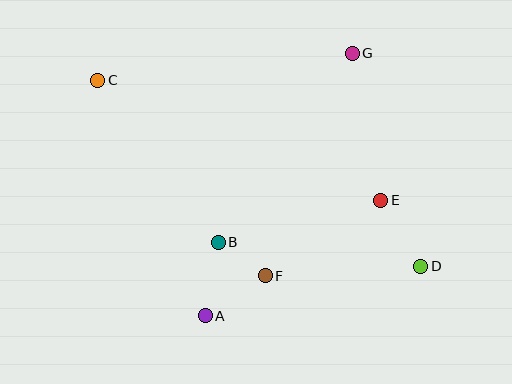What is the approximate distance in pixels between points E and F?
The distance between E and F is approximately 138 pixels.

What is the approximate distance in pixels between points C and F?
The distance between C and F is approximately 257 pixels.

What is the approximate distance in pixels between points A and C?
The distance between A and C is approximately 259 pixels.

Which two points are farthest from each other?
Points C and D are farthest from each other.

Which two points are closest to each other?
Points B and F are closest to each other.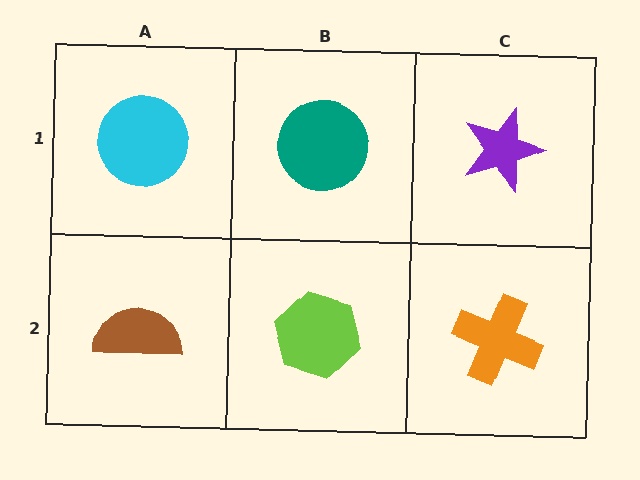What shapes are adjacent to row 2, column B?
A teal circle (row 1, column B), a brown semicircle (row 2, column A), an orange cross (row 2, column C).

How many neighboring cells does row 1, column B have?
3.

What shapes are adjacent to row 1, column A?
A brown semicircle (row 2, column A), a teal circle (row 1, column B).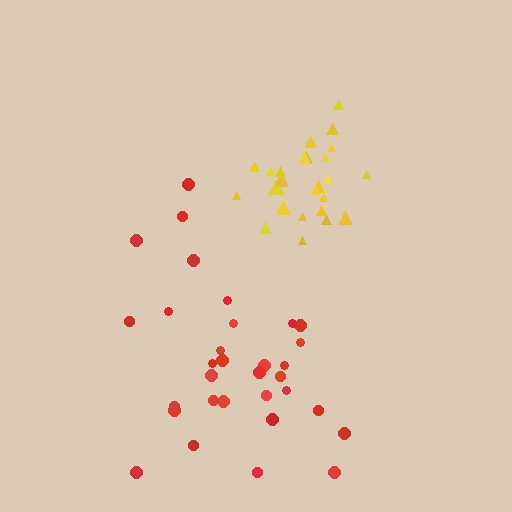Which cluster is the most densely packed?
Yellow.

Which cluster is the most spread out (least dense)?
Red.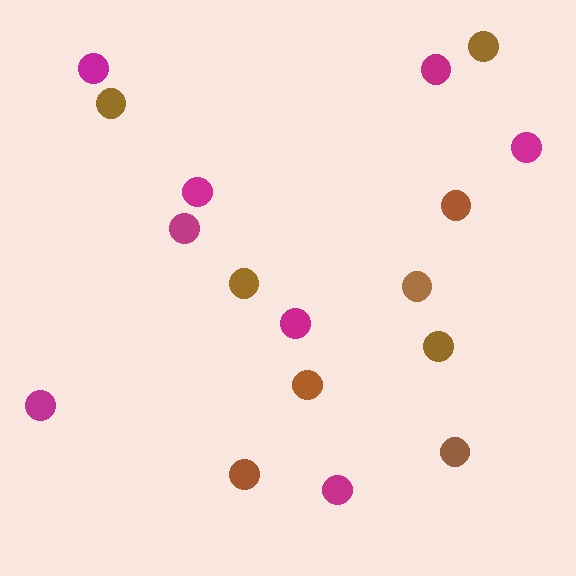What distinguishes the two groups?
There are 2 groups: one group of brown circles (9) and one group of magenta circles (8).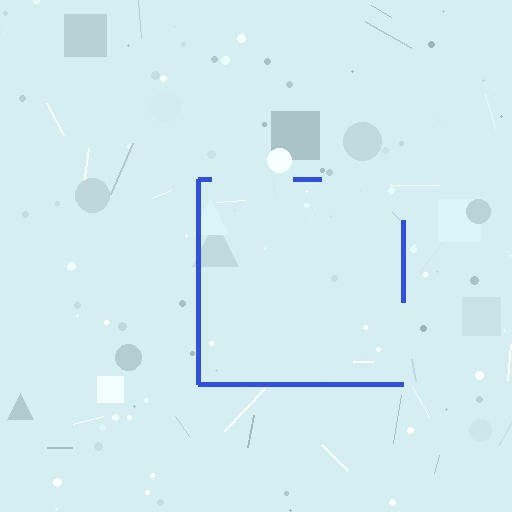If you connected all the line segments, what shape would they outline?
They would outline a square.